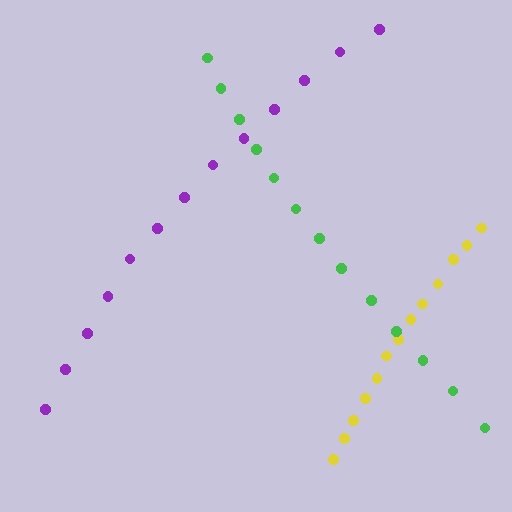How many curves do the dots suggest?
There are 3 distinct paths.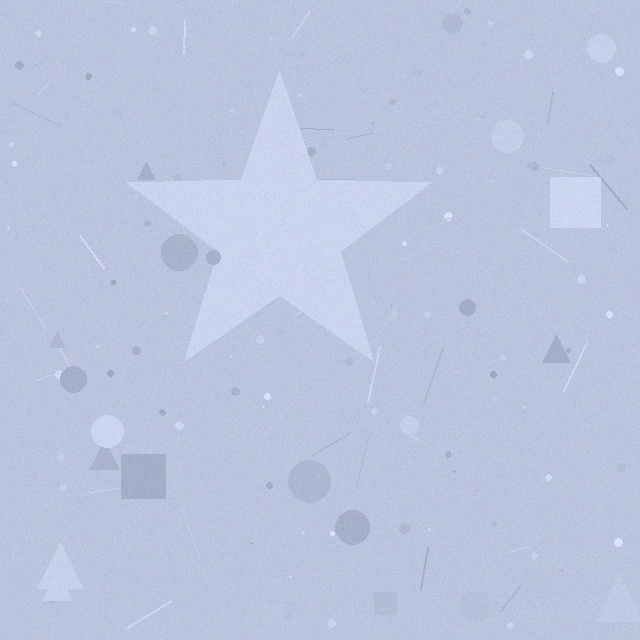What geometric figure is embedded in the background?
A star is embedded in the background.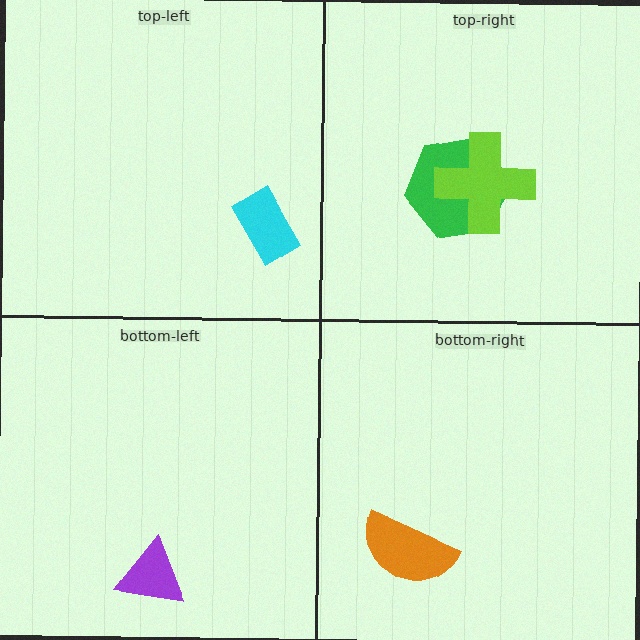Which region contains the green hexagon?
The top-right region.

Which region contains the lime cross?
The top-right region.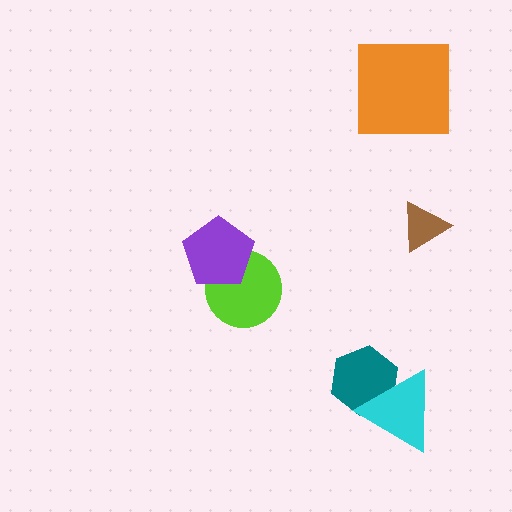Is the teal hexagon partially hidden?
Yes, it is partially covered by another shape.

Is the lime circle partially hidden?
Yes, it is partially covered by another shape.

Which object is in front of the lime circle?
The purple pentagon is in front of the lime circle.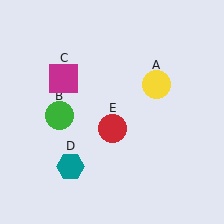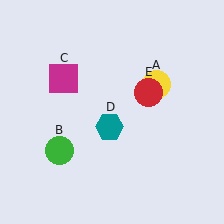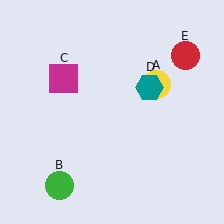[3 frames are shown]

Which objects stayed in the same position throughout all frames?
Yellow circle (object A) and magenta square (object C) remained stationary.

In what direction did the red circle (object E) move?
The red circle (object E) moved up and to the right.